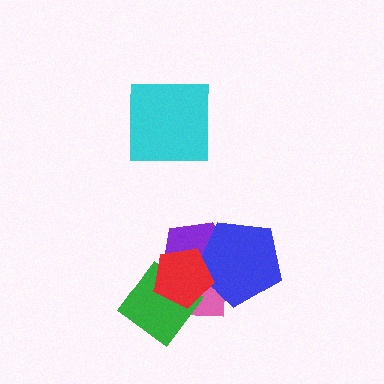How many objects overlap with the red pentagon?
4 objects overlap with the red pentagon.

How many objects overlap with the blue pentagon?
3 objects overlap with the blue pentagon.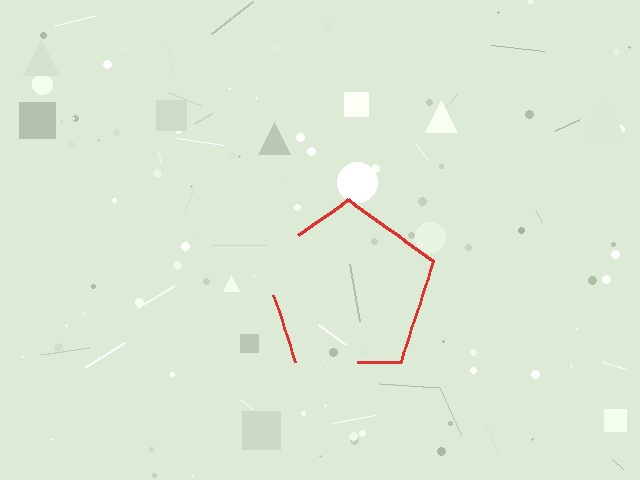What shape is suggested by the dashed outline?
The dashed outline suggests a pentagon.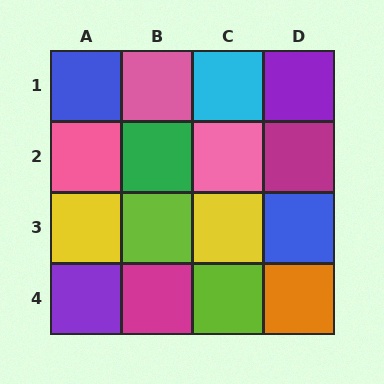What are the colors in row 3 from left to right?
Yellow, lime, yellow, blue.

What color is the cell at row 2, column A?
Pink.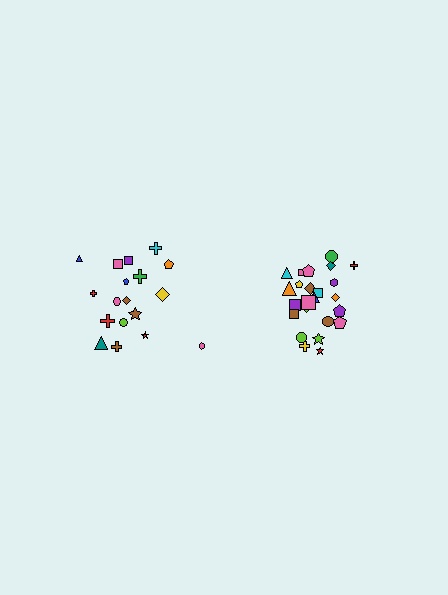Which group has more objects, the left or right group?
The right group.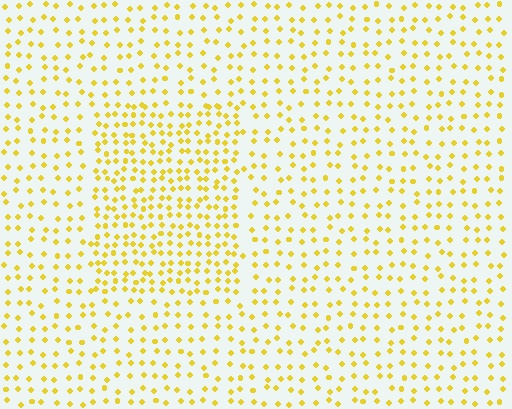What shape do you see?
I see a rectangle.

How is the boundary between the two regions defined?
The boundary is defined by a change in element density (approximately 1.8x ratio). All elements are the same color, size, and shape.